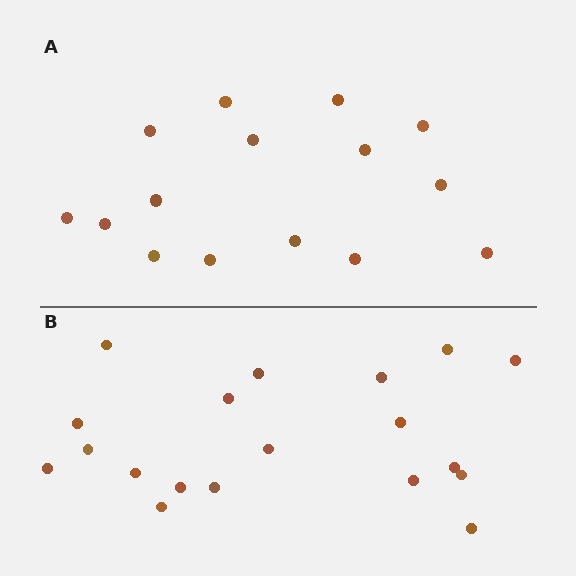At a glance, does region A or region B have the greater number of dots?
Region B (the bottom region) has more dots.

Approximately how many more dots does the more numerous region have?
Region B has about 4 more dots than region A.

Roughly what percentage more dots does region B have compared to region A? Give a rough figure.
About 25% more.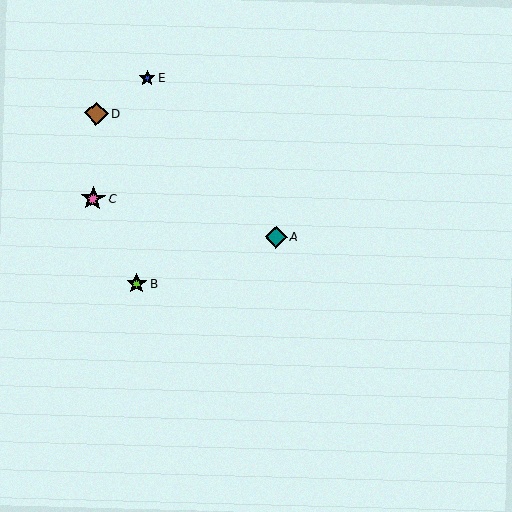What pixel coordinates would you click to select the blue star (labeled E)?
Click at (147, 78) to select the blue star E.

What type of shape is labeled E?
Shape E is a blue star.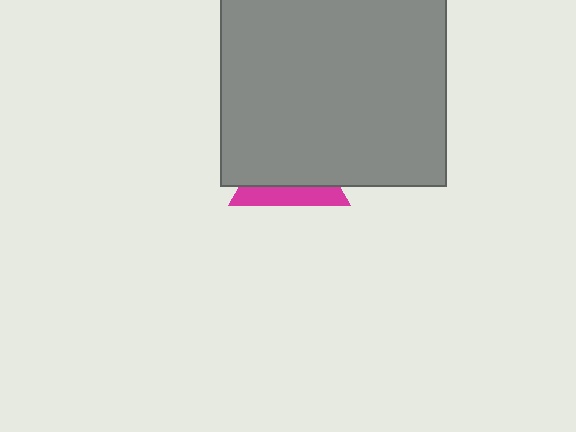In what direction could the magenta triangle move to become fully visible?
The magenta triangle could move down. That would shift it out from behind the gray square entirely.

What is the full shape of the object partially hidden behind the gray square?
The partially hidden object is a magenta triangle.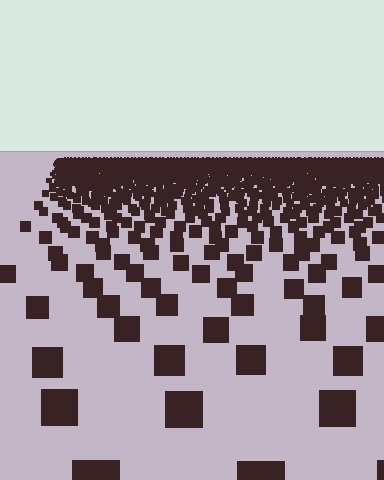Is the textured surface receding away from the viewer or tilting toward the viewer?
The surface is receding away from the viewer. Texture elements get smaller and denser toward the top.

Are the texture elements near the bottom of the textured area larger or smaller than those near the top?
Larger. Near the bottom, elements are closer to the viewer and appear at a bigger on-screen size.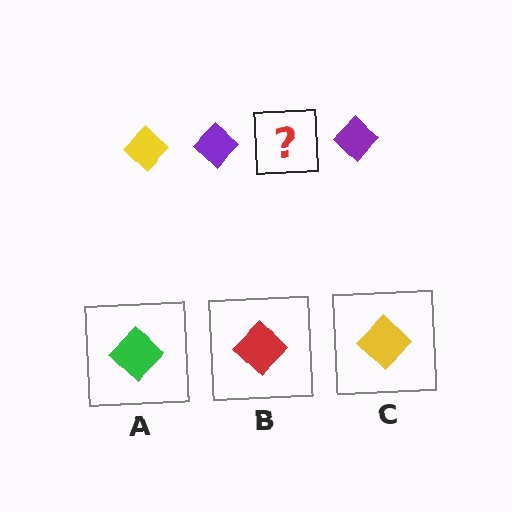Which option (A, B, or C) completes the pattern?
C.